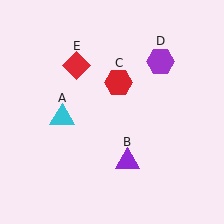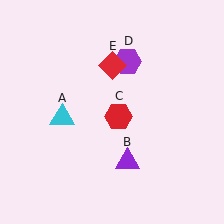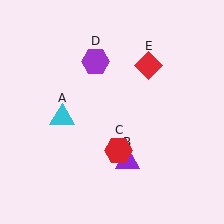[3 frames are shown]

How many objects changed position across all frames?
3 objects changed position: red hexagon (object C), purple hexagon (object D), red diamond (object E).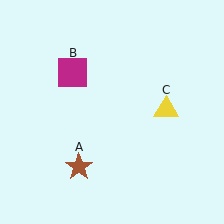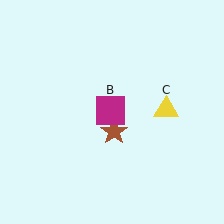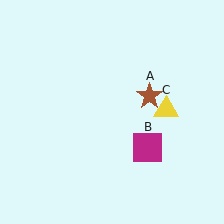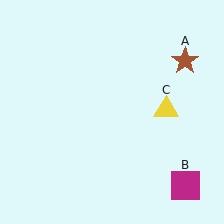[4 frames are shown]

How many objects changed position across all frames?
2 objects changed position: brown star (object A), magenta square (object B).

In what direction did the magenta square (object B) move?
The magenta square (object B) moved down and to the right.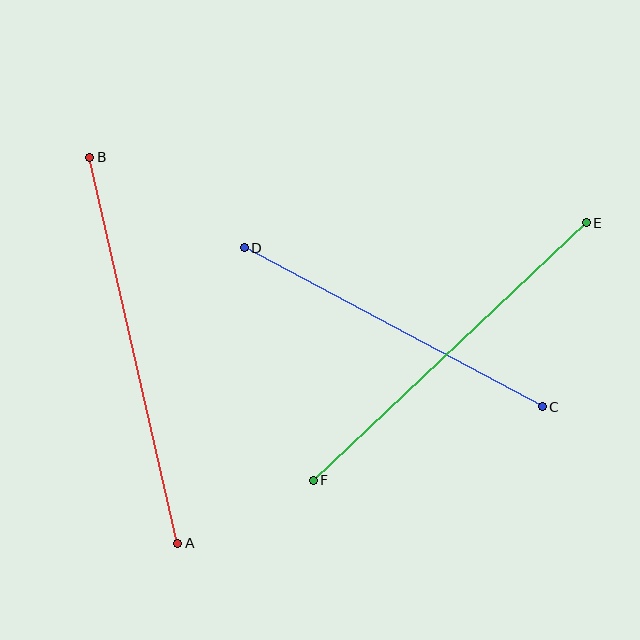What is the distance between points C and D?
The distance is approximately 338 pixels.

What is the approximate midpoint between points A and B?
The midpoint is at approximately (134, 350) pixels.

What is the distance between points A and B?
The distance is approximately 396 pixels.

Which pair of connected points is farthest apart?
Points A and B are farthest apart.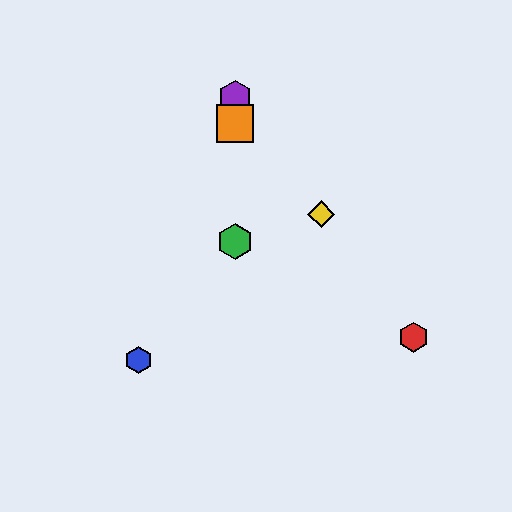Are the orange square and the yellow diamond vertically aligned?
No, the orange square is at x≈235 and the yellow diamond is at x≈321.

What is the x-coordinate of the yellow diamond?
The yellow diamond is at x≈321.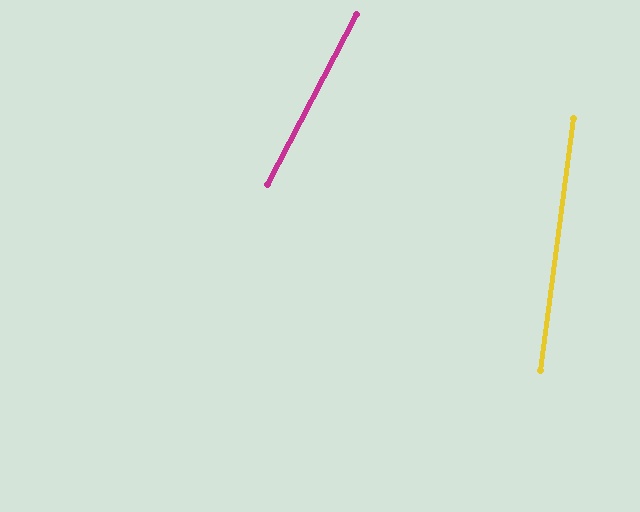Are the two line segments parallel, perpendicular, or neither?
Neither parallel nor perpendicular — they differ by about 20°.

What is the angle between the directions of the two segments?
Approximately 20 degrees.